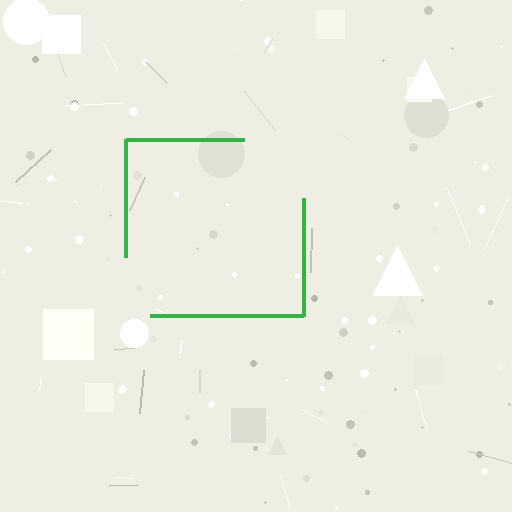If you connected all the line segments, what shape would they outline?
They would outline a square.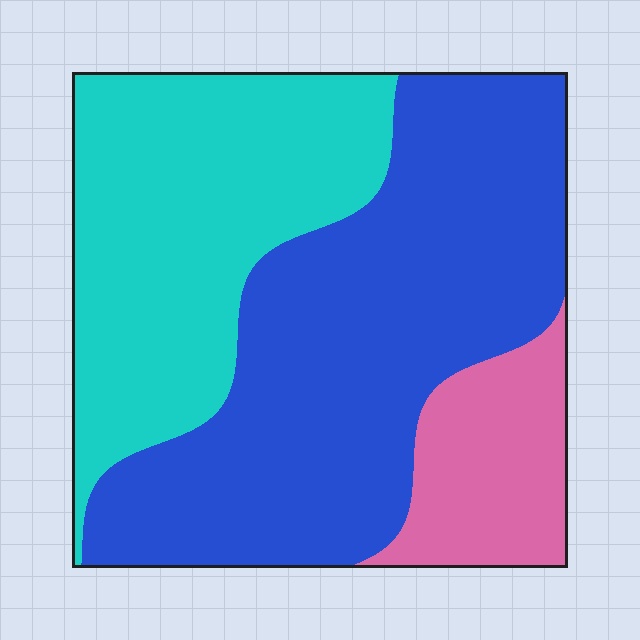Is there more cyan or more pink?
Cyan.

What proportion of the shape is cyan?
Cyan takes up about three eighths (3/8) of the shape.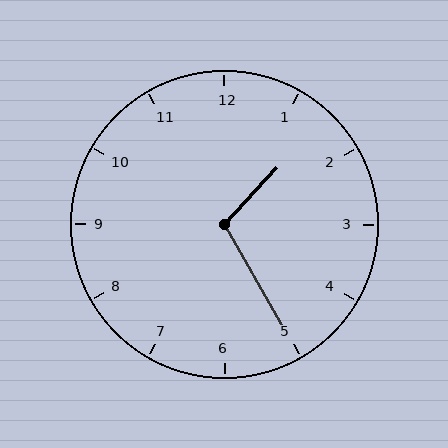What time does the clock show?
1:25.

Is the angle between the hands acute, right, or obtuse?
It is obtuse.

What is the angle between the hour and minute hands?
Approximately 108 degrees.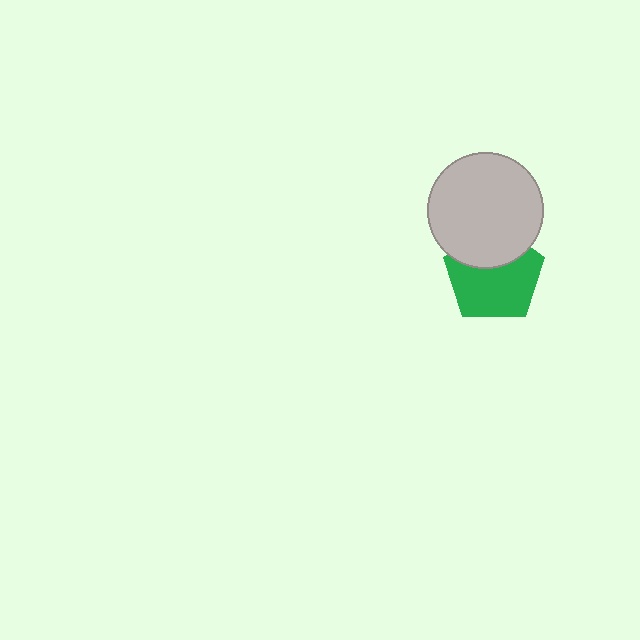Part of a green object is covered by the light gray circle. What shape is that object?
It is a pentagon.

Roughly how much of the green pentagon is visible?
Most of it is visible (roughly 66%).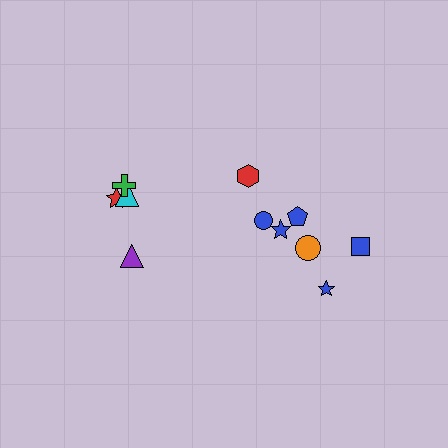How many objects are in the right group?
There are 7 objects.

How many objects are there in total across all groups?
There are 11 objects.